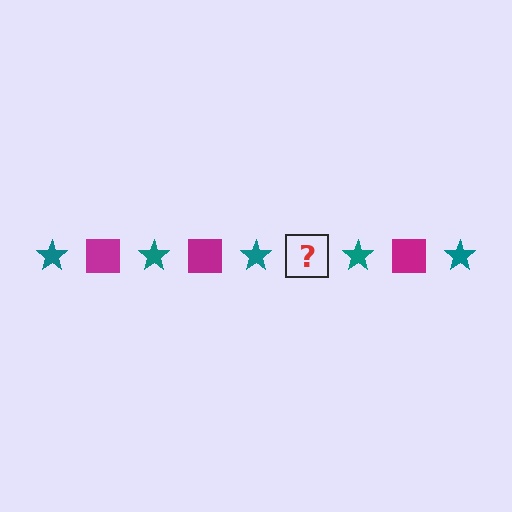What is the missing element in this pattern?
The missing element is a magenta square.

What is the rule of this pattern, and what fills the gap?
The rule is that the pattern alternates between teal star and magenta square. The gap should be filled with a magenta square.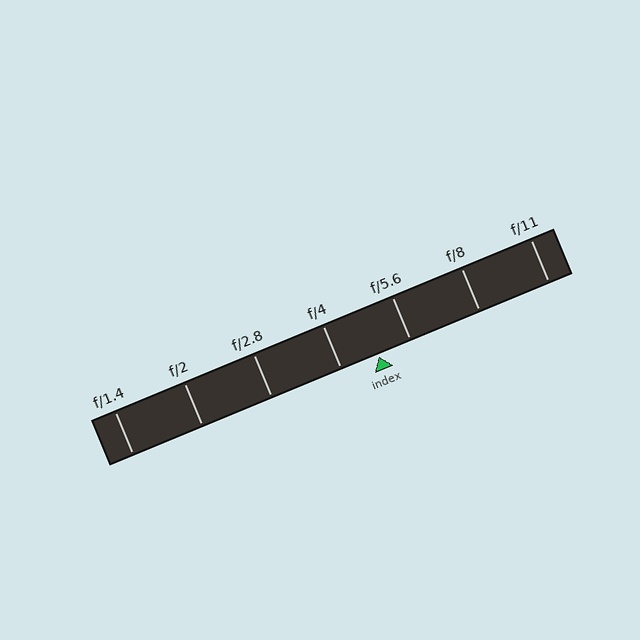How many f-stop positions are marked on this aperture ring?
There are 7 f-stop positions marked.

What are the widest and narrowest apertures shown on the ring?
The widest aperture shown is f/1.4 and the narrowest is f/11.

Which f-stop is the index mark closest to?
The index mark is closest to f/5.6.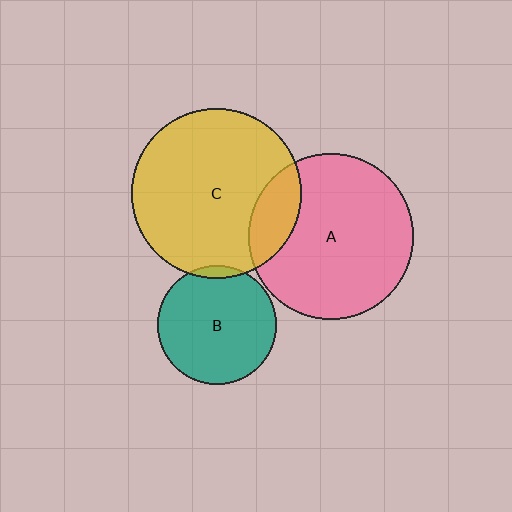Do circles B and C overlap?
Yes.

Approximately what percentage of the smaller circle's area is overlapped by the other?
Approximately 5%.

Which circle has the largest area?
Circle C (yellow).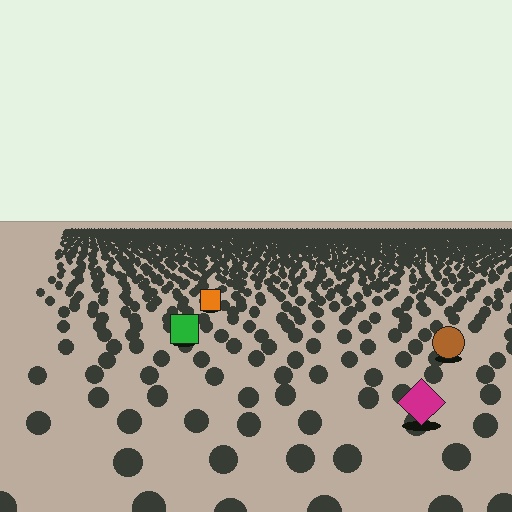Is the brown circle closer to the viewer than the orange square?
Yes. The brown circle is closer — you can tell from the texture gradient: the ground texture is coarser near it.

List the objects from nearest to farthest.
From nearest to farthest: the magenta diamond, the brown circle, the green square, the orange square.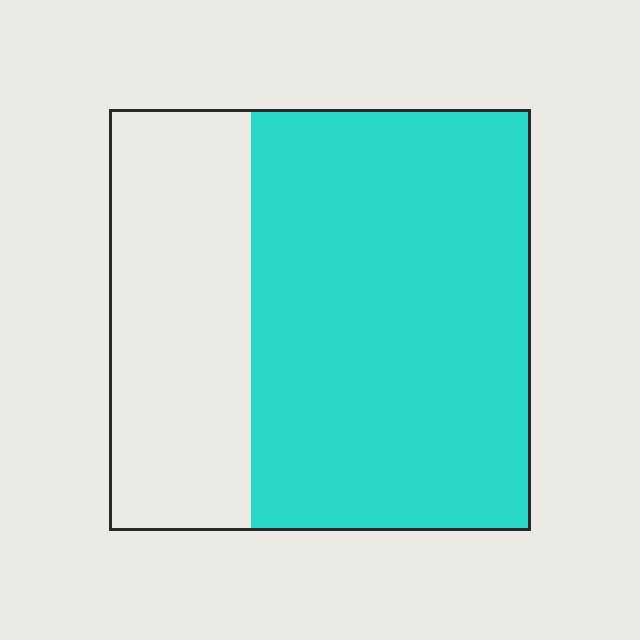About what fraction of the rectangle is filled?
About two thirds (2/3).